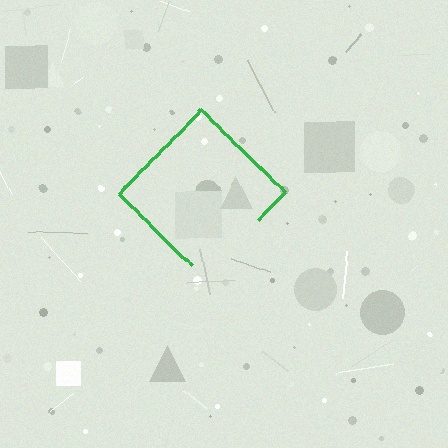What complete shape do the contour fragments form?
The contour fragments form a diamond.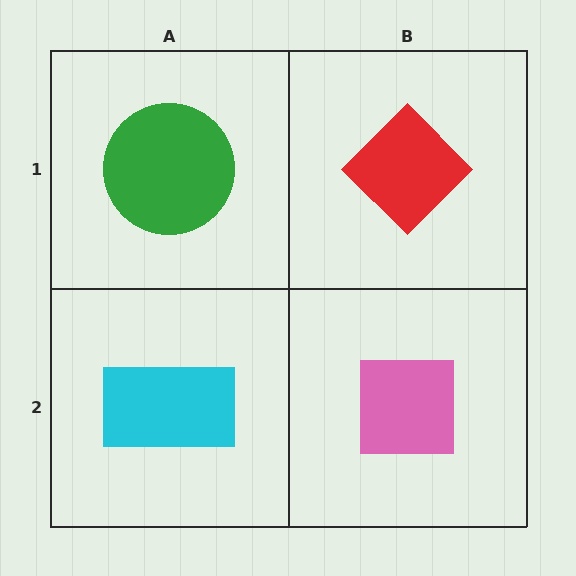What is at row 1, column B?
A red diamond.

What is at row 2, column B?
A pink square.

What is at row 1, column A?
A green circle.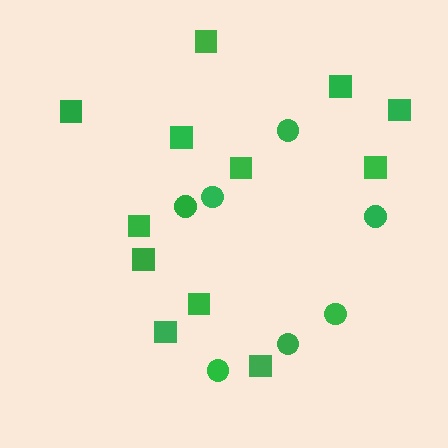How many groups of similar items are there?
There are 2 groups: one group of squares (12) and one group of circles (7).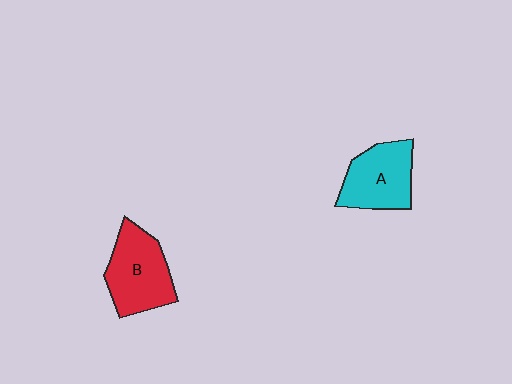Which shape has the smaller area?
Shape A (cyan).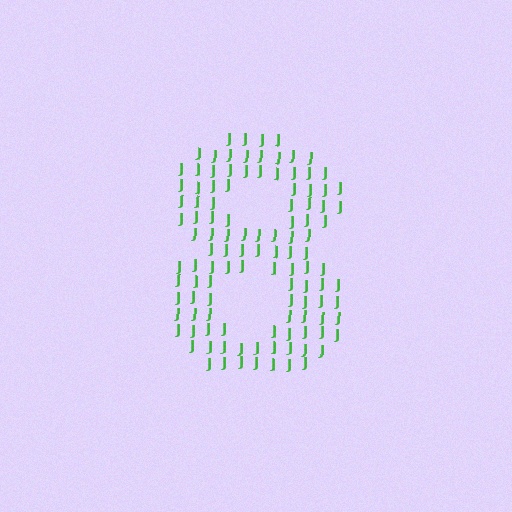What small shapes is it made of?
It is made of small letter J's.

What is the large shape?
The large shape is the digit 8.